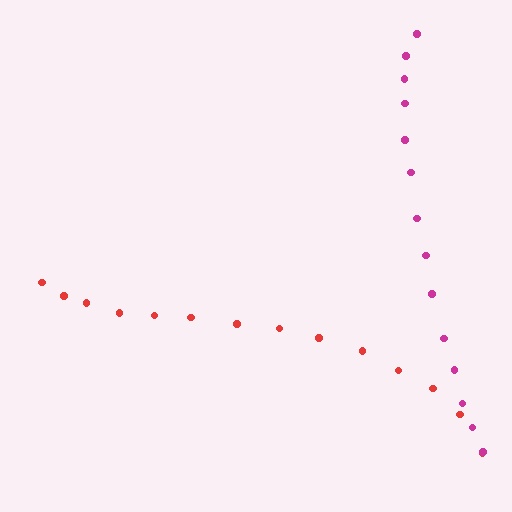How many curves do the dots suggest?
There are 2 distinct paths.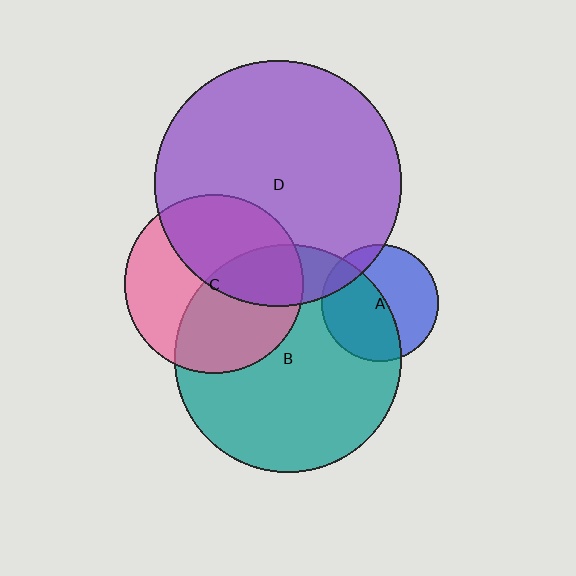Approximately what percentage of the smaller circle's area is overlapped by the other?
Approximately 50%.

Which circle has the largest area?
Circle D (purple).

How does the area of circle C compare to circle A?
Approximately 2.3 times.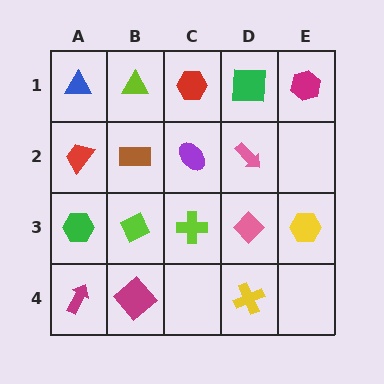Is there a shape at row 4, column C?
No, that cell is empty.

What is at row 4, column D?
A yellow cross.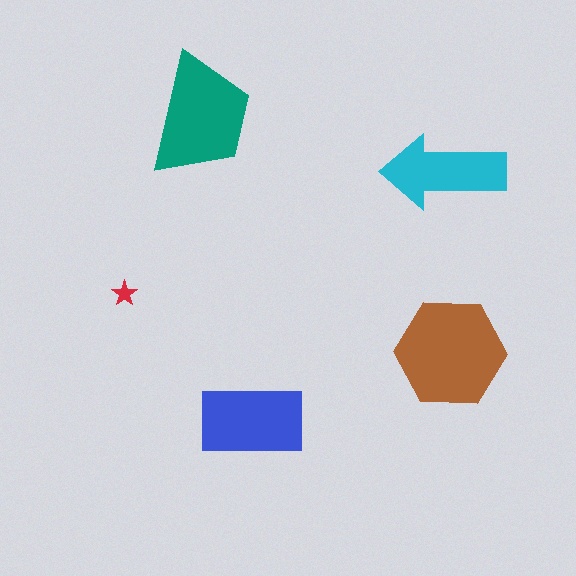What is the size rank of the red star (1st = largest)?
5th.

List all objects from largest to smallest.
The brown hexagon, the teal trapezoid, the blue rectangle, the cyan arrow, the red star.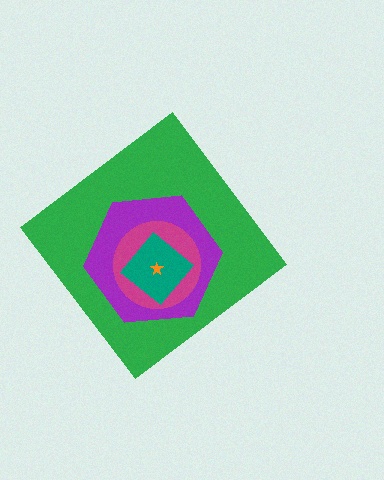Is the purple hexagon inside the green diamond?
Yes.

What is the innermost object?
The orange star.